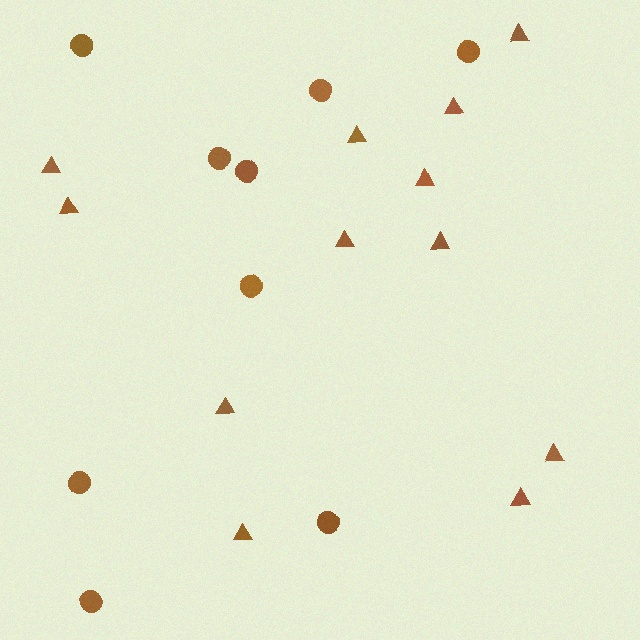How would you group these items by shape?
There are 2 groups: one group of triangles (12) and one group of circles (9).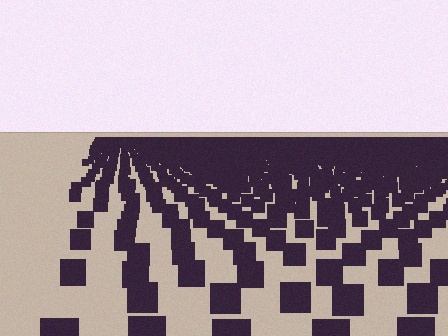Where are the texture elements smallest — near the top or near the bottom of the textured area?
Near the top.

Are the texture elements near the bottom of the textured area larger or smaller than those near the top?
Larger. Near the bottom, elements are closer to the viewer and appear at a bigger on-screen size.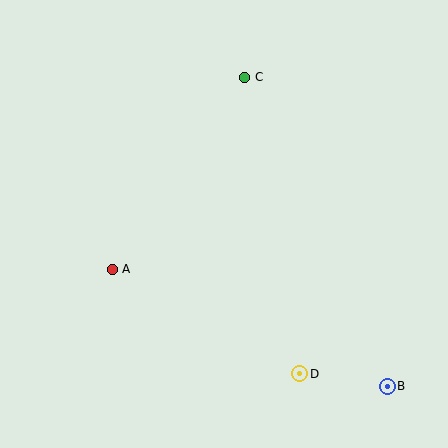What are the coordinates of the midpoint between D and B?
The midpoint between D and B is at (343, 380).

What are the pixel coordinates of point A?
Point A is at (112, 269).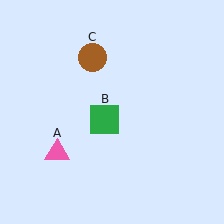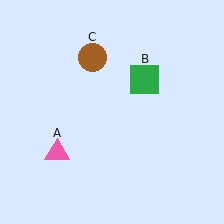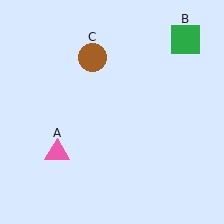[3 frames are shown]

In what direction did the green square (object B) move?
The green square (object B) moved up and to the right.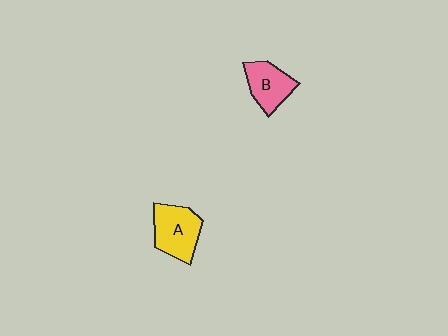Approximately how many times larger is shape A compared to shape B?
Approximately 1.2 times.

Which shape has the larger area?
Shape A (yellow).